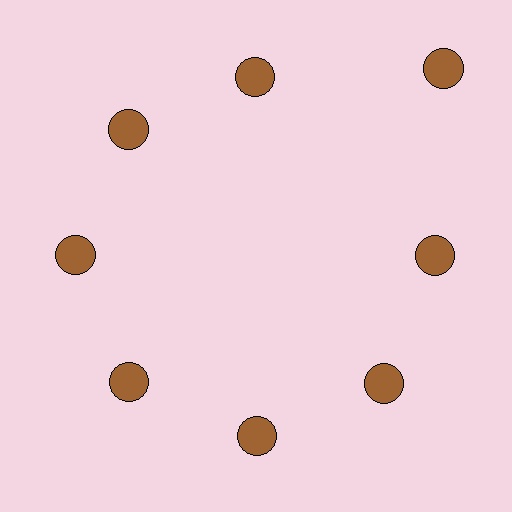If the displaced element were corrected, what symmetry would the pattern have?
It would have 8-fold rotational symmetry — the pattern would map onto itself every 45 degrees.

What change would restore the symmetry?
The symmetry would be restored by moving it inward, back onto the ring so that all 8 circles sit at equal angles and equal distance from the center.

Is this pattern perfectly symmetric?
No. The 8 brown circles are arranged in a ring, but one element near the 2 o'clock position is pushed outward from the center, breaking the 8-fold rotational symmetry.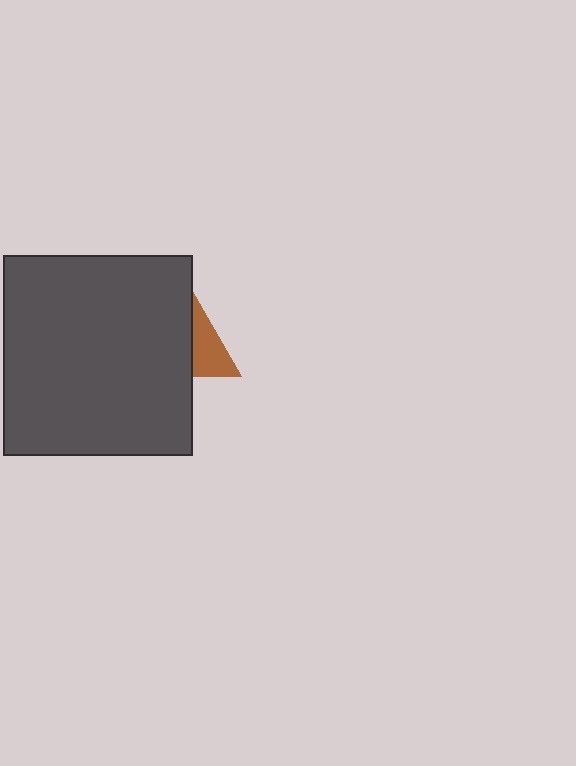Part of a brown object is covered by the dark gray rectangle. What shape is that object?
It is a triangle.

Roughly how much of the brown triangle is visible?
A small part of it is visible (roughly 31%).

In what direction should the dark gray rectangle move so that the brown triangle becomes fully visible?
The dark gray rectangle should move left. That is the shortest direction to clear the overlap and leave the brown triangle fully visible.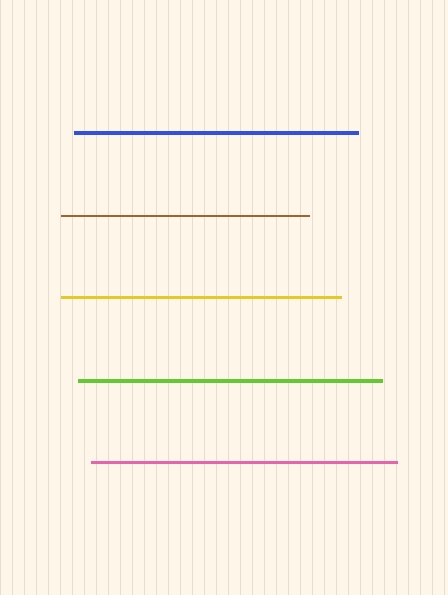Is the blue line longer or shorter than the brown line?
The blue line is longer than the brown line.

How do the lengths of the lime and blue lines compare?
The lime and blue lines are approximately the same length.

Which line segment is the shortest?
The brown line is the shortest at approximately 248 pixels.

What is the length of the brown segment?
The brown segment is approximately 248 pixels long.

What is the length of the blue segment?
The blue segment is approximately 284 pixels long.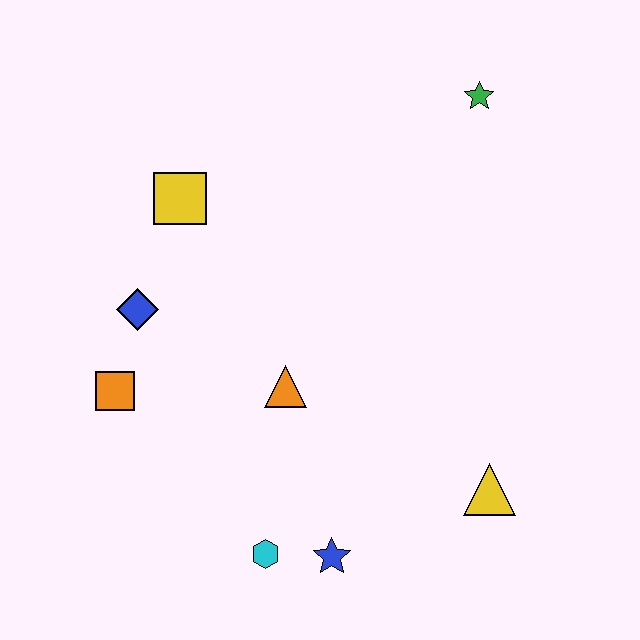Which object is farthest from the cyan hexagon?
The green star is farthest from the cyan hexagon.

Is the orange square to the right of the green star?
No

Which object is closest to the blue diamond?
The orange square is closest to the blue diamond.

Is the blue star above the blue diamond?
No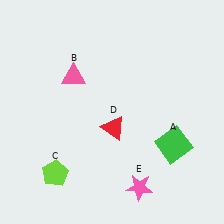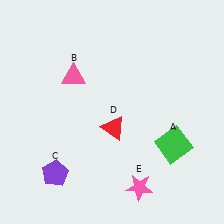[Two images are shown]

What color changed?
The pentagon (C) changed from lime in Image 1 to purple in Image 2.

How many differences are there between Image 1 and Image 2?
There is 1 difference between the two images.